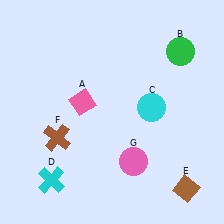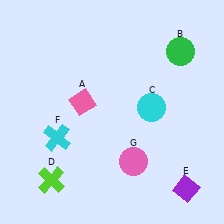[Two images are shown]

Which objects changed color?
D changed from cyan to lime. E changed from brown to purple. F changed from brown to cyan.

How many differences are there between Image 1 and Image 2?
There are 3 differences between the two images.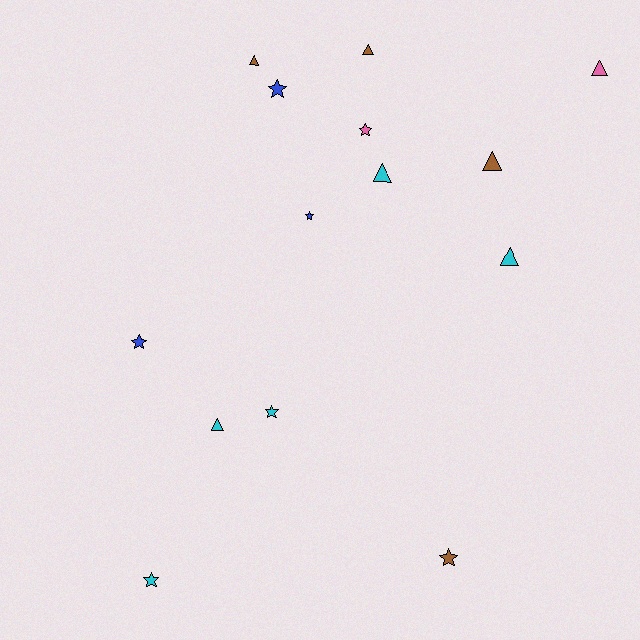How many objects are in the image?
There are 14 objects.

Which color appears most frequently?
Cyan, with 5 objects.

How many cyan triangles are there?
There are 3 cyan triangles.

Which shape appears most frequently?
Star, with 7 objects.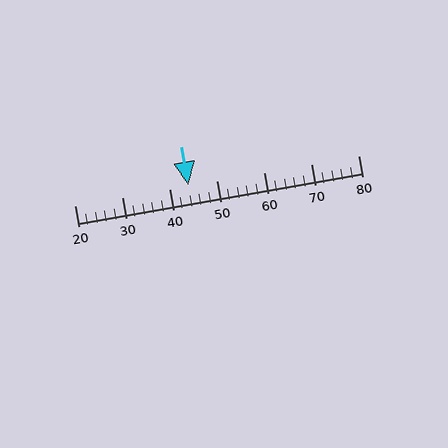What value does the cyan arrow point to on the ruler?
The cyan arrow points to approximately 44.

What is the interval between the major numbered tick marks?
The major tick marks are spaced 10 units apart.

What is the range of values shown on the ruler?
The ruler shows values from 20 to 80.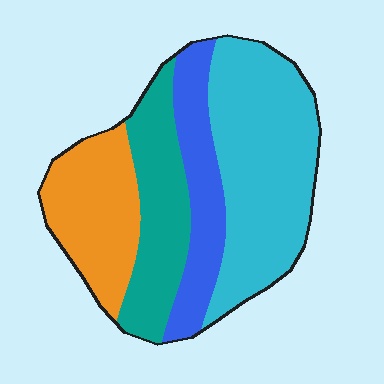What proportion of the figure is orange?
Orange covers 22% of the figure.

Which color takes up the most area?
Cyan, at roughly 40%.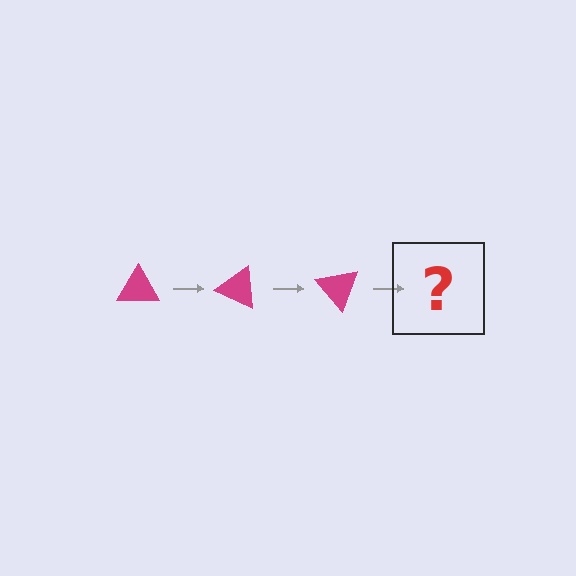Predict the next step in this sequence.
The next step is a magenta triangle rotated 75 degrees.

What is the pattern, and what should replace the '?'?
The pattern is that the triangle rotates 25 degrees each step. The '?' should be a magenta triangle rotated 75 degrees.